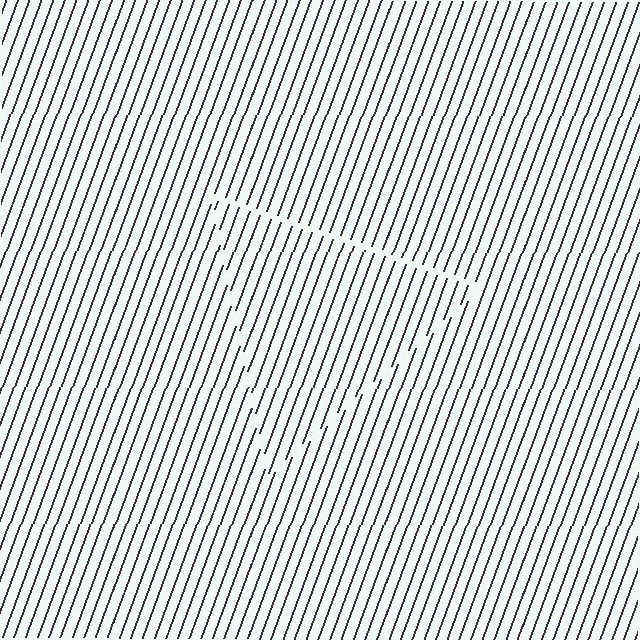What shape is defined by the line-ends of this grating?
An illusory triangle. The interior of the shape contains the same grating, shifted by half a period — the contour is defined by the phase discontinuity where line-ends from the inner and outer gratings abut.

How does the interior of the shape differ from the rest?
The interior of the shape contains the same grating, shifted by half a period — the contour is defined by the phase discontinuity where line-ends from the inner and outer gratings abut.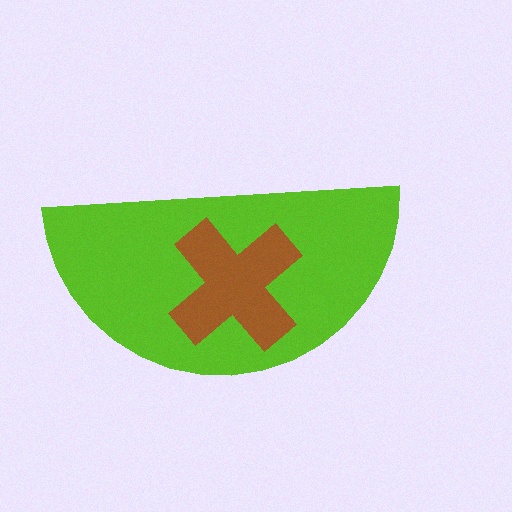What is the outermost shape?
The lime semicircle.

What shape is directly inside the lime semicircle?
The brown cross.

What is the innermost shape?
The brown cross.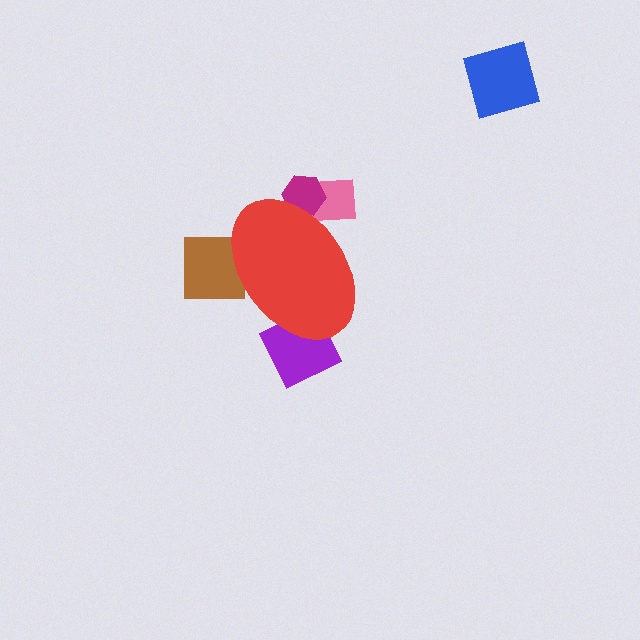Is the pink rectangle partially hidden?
Yes, the pink rectangle is partially hidden behind the red ellipse.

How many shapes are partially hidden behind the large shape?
4 shapes are partially hidden.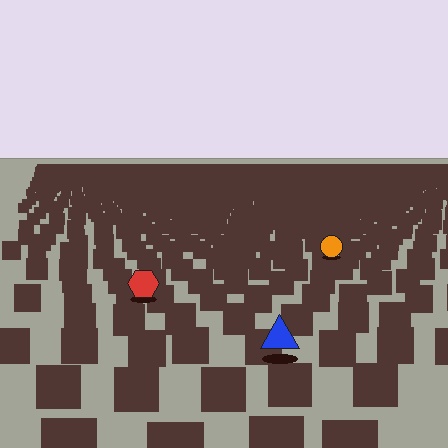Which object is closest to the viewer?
The blue triangle is closest. The texture marks near it are larger and more spread out.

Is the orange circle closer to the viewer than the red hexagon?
No. The red hexagon is closer — you can tell from the texture gradient: the ground texture is coarser near it.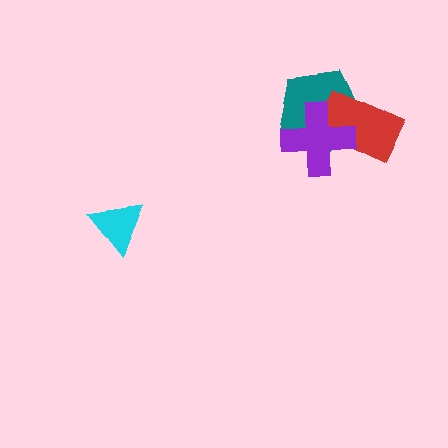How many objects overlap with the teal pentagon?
2 objects overlap with the teal pentagon.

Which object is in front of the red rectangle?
The purple cross is in front of the red rectangle.